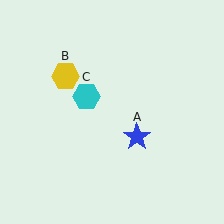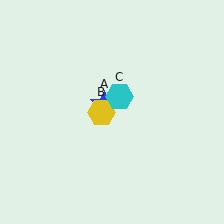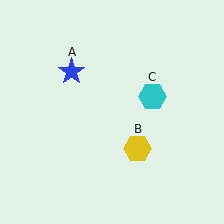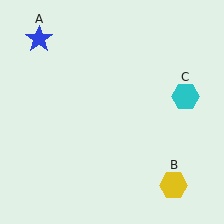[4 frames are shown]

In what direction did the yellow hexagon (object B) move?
The yellow hexagon (object B) moved down and to the right.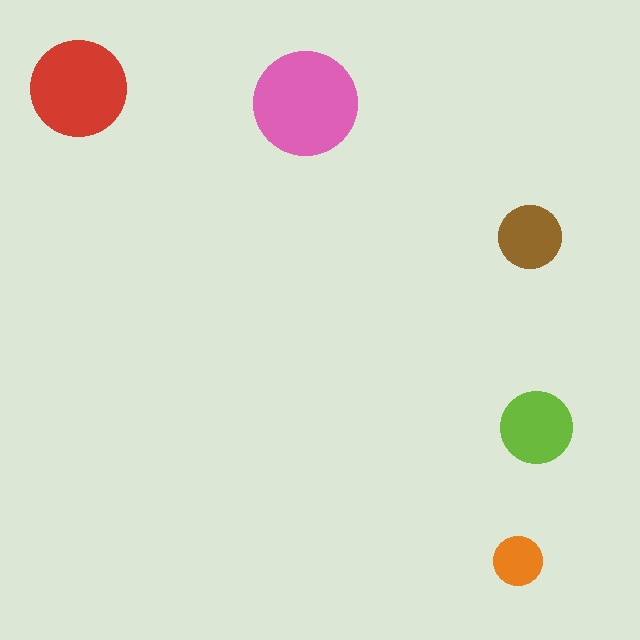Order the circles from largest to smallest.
the pink one, the red one, the lime one, the brown one, the orange one.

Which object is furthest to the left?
The red circle is leftmost.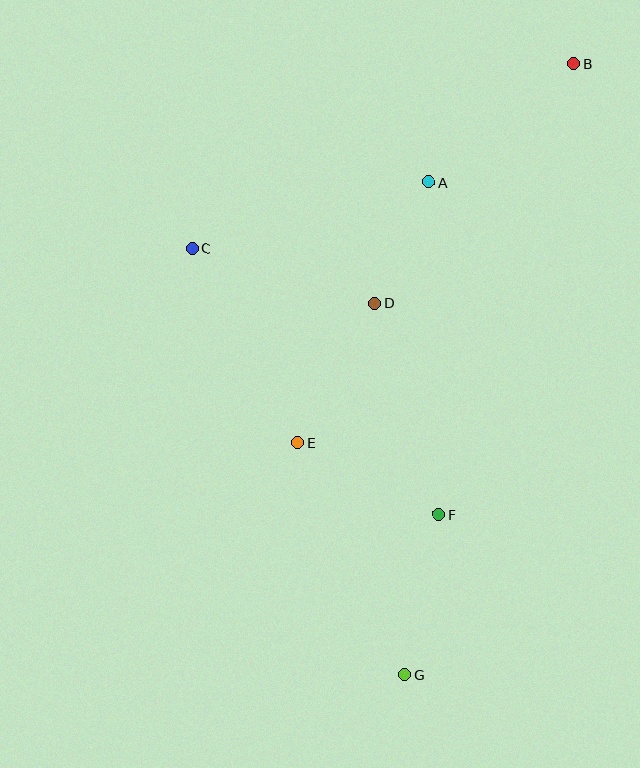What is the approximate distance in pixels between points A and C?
The distance between A and C is approximately 246 pixels.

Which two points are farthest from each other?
Points B and G are farthest from each other.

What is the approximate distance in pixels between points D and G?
The distance between D and G is approximately 373 pixels.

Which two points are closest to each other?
Points A and D are closest to each other.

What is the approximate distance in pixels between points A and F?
The distance between A and F is approximately 332 pixels.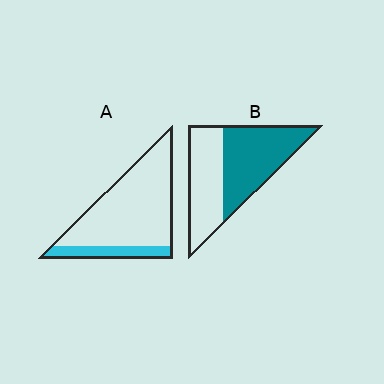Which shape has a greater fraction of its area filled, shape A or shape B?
Shape B.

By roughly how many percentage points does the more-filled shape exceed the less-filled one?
By roughly 35 percentage points (B over A).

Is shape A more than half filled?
No.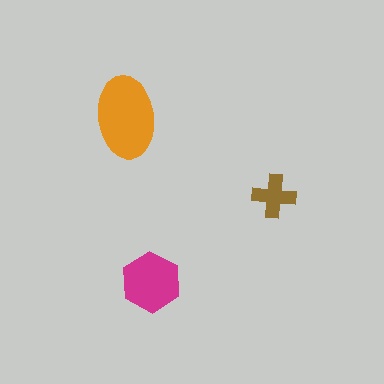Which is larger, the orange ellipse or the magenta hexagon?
The orange ellipse.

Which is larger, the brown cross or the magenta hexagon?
The magenta hexagon.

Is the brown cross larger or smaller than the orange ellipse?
Smaller.